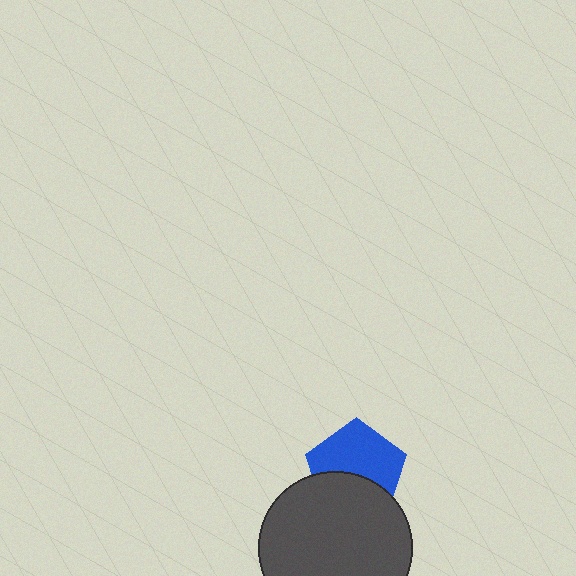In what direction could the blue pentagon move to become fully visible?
The blue pentagon could move up. That would shift it out from behind the dark gray circle entirely.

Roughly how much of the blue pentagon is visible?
About half of it is visible (roughly 60%).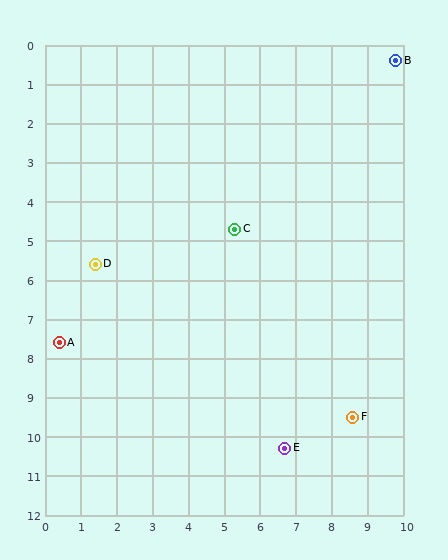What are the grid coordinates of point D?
Point D is at approximately (1.4, 5.6).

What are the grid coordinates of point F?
Point F is at approximately (8.6, 9.5).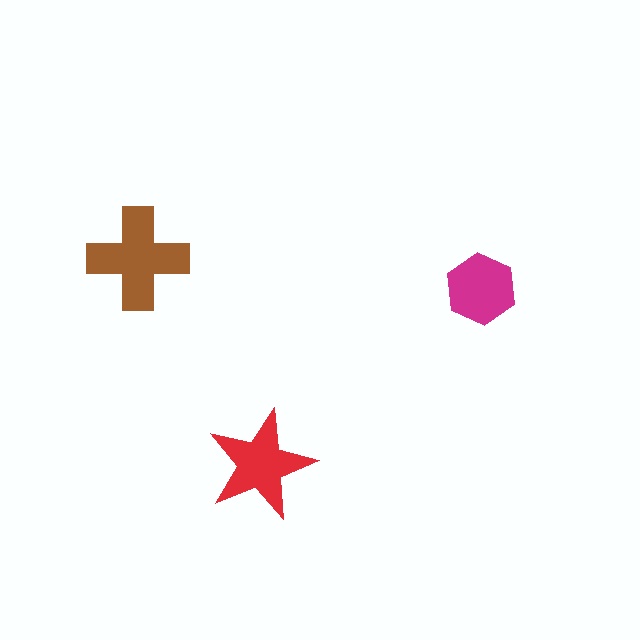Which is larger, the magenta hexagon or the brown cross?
The brown cross.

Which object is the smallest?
The magenta hexagon.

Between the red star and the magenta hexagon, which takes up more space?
The red star.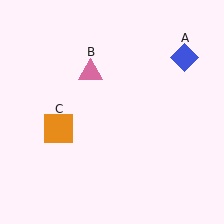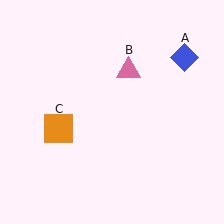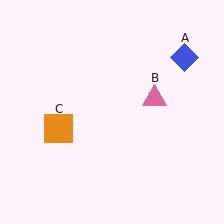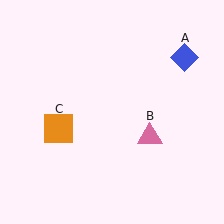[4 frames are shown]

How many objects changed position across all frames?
1 object changed position: pink triangle (object B).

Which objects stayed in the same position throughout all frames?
Blue diamond (object A) and orange square (object C) remained stationary.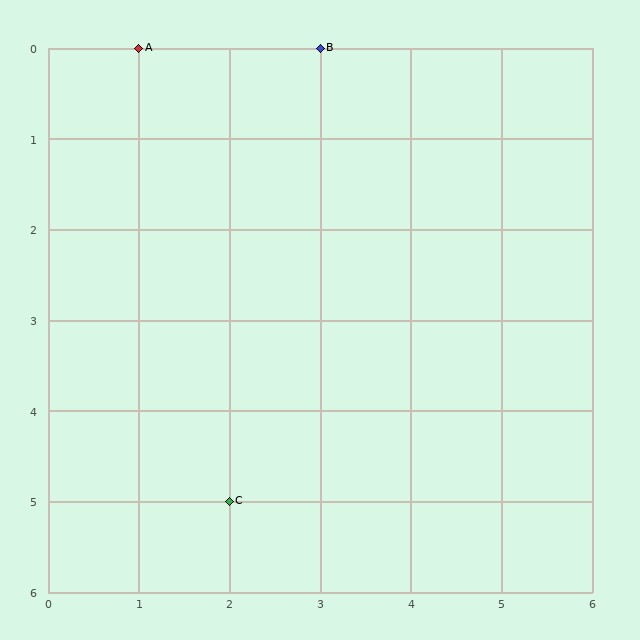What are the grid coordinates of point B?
Point B is at grid coordinates (3, 0).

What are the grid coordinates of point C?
Point C is at grid coordinates (2, 5).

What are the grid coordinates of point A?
Point A is at grid coordinates (1, 0).